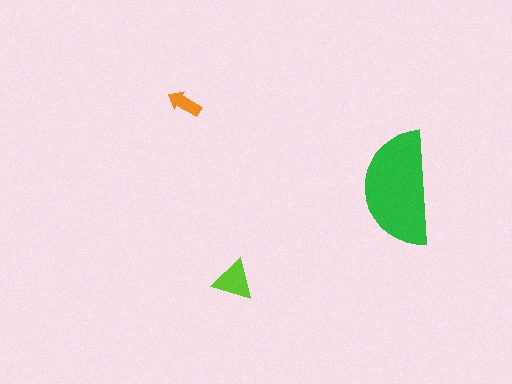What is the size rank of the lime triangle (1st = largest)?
2nd.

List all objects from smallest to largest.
The orange arrow, the lime triangle, the green semicircle.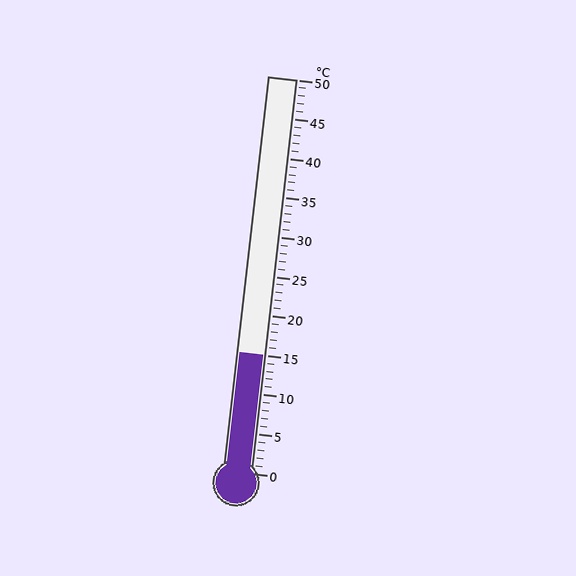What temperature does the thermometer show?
The thermometer shows approximately 15°C.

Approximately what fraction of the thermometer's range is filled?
The thermometer is filled to approximately 30% of its range.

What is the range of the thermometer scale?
The thermometer scale ranges from 0°C to 50°C.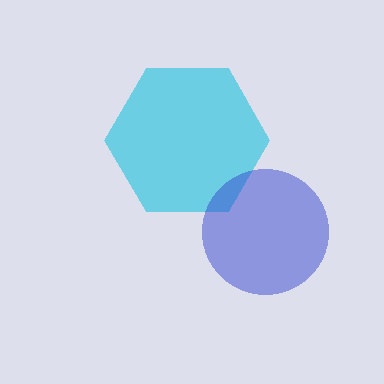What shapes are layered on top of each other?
The layered shapes are: a cyan hexagon, a blue circle.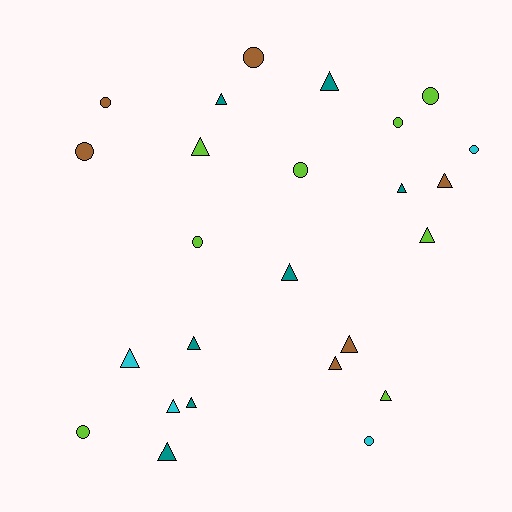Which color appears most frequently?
Lime, with 8 objects.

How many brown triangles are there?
There are 3 brown triangles.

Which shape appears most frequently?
Triangle, with 15 objects.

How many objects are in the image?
There are 25 objects.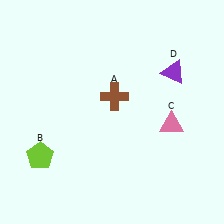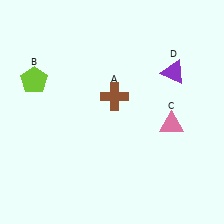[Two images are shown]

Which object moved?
The lime pentagon (B) moved up.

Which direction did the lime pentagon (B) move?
The lime pentagon (B) moved up.